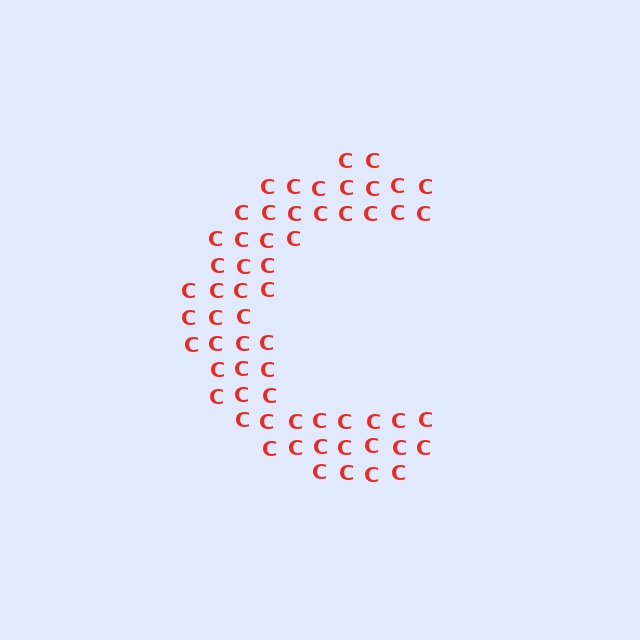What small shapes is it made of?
It is made of small letter C's.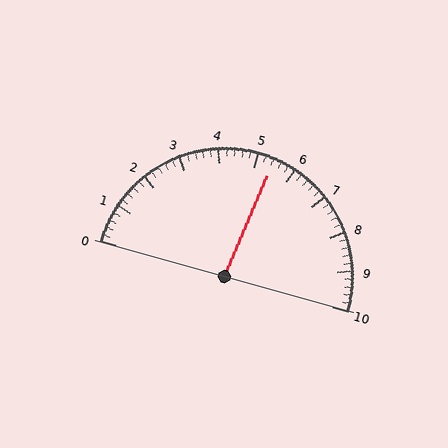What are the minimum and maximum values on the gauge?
The gauge ranges from 0 to 10.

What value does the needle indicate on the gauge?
The needle indicates approximately 5.4.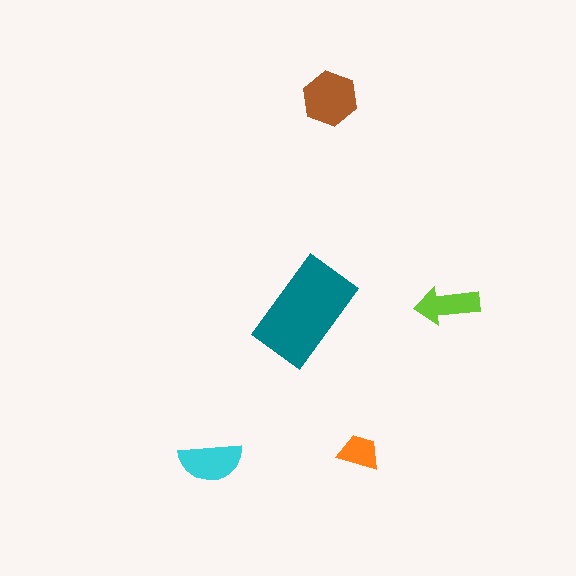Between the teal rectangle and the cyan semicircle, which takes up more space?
The teal rectangle.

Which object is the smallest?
The orange trapezoid.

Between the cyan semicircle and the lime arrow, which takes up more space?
The cyan semicircle.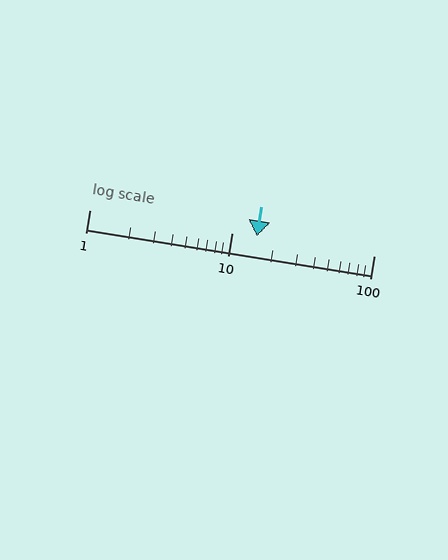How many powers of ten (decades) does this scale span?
The scale spans 2 decades, from 1 to 100.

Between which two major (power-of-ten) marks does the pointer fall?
The pointer is between 10 and 100.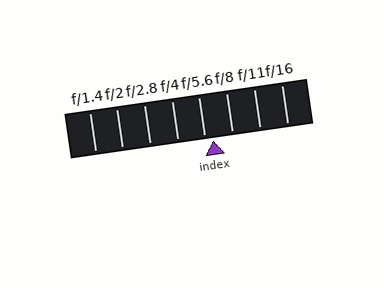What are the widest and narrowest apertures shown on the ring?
The widest aperture shown is f/1.4 and the narrowest is f/16.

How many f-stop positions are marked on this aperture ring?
There are 8 f-stop positions marked.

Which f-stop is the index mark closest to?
The index mark is closest to f/5.6.